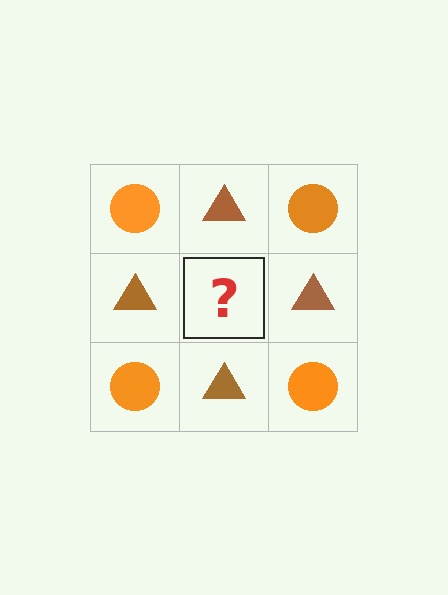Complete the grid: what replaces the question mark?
The question mark should be replaced with an orange circle.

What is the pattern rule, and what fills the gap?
The rule is that it alternates orange circle and brown triangle in a checkerboard pattern. The gap should be filled with an orange circle.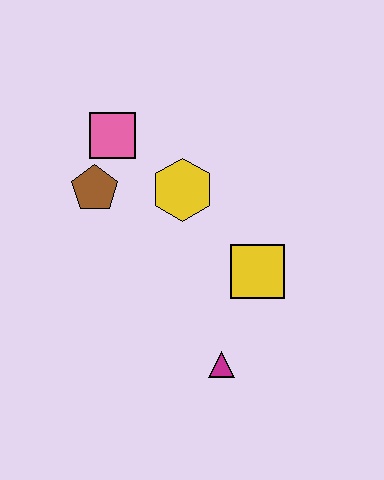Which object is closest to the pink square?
The brown pentagon is closest to the pink square.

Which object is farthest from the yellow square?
The pink square is farthest from the yellow square.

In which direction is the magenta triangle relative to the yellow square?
The magenta triangle is below the yellow square.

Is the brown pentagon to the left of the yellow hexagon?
Yes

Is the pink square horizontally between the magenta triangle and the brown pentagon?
Yes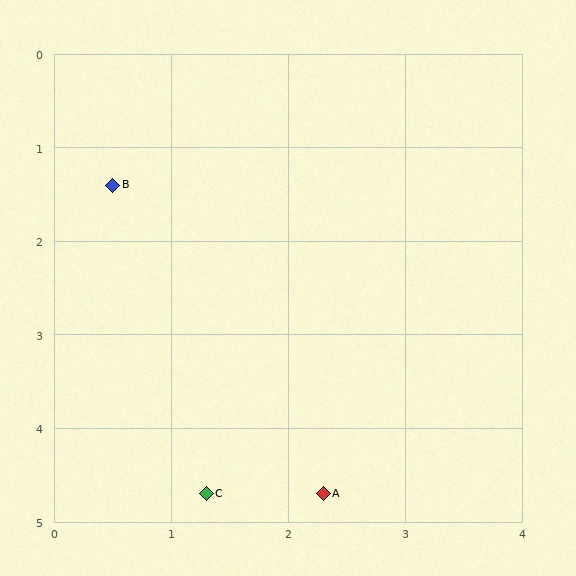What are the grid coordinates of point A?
Point A is at approximately (2.3, 4.7).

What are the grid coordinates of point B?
Point B is at approximately (0.5, 1.4).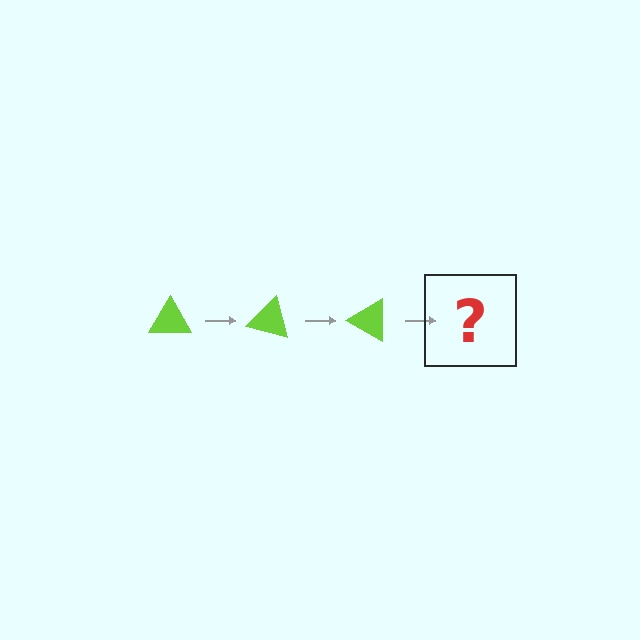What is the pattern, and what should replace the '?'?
The pattern is that the triangle rotates 15 degrees each step. The '?' should be a lime triangle rotated 45 degrees.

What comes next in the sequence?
The next element should be a lime triangle rotated 45 degrees.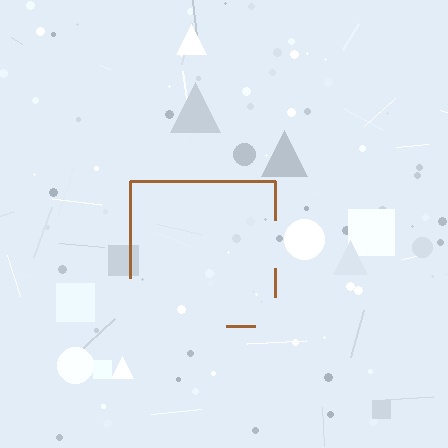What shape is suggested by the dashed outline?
The dashed outline suggests a square.